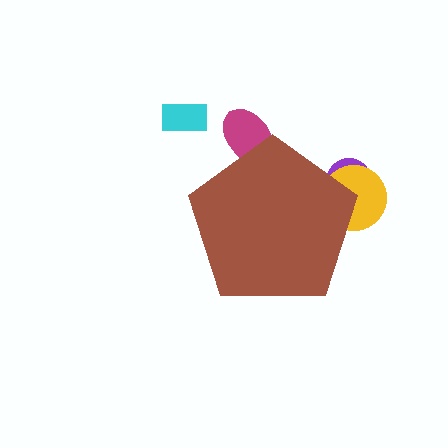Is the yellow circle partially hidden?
Yes, the yellow circle is partially hidden behind the brown pentagon.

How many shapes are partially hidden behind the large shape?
3 shapes are partially hidden.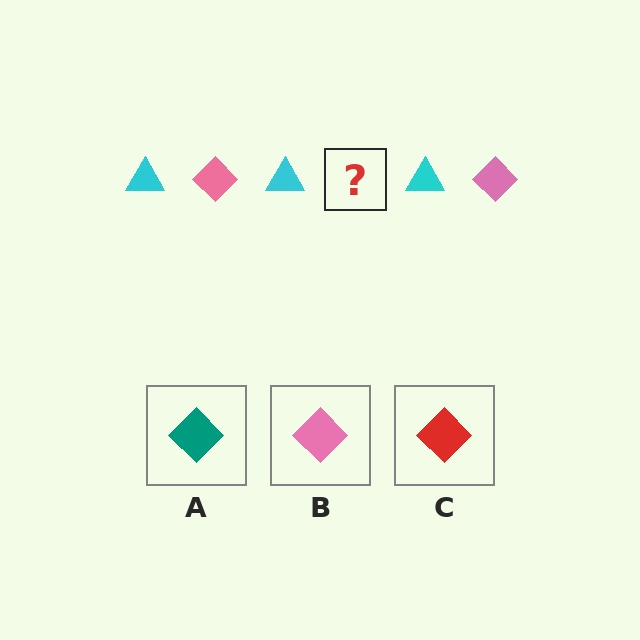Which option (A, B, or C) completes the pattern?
B.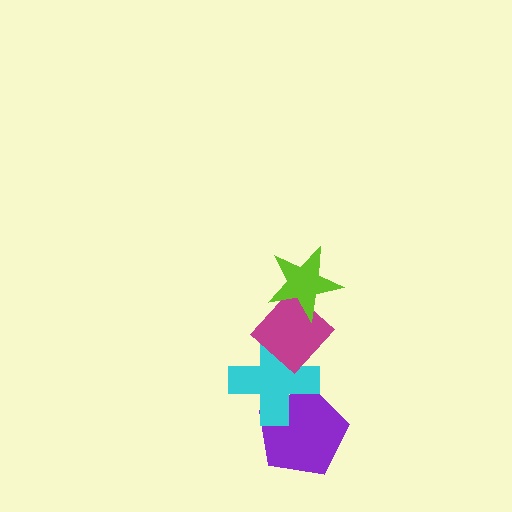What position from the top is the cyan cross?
The cyan cross is 3rd from the top.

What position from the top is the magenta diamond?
The magenta diamond is 2nd from the top.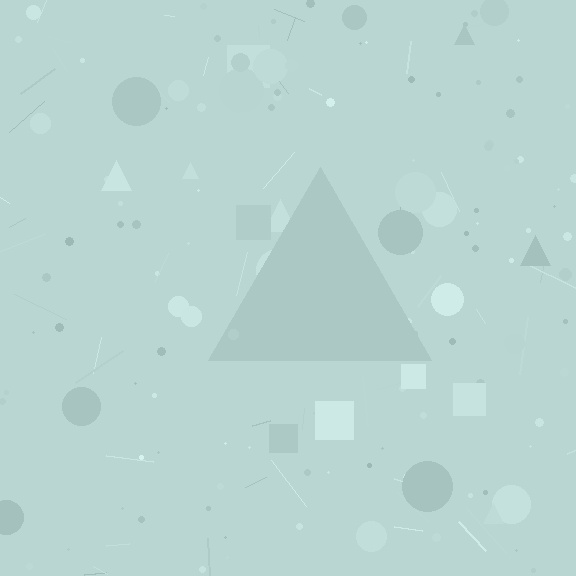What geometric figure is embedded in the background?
A triangle is embedded in the background.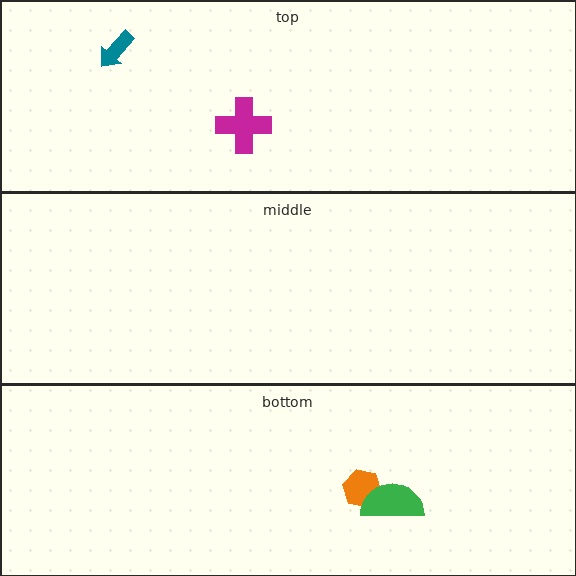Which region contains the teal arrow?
The top region.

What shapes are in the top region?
The magenta cross, the teal arrow.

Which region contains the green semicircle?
The bottom region.